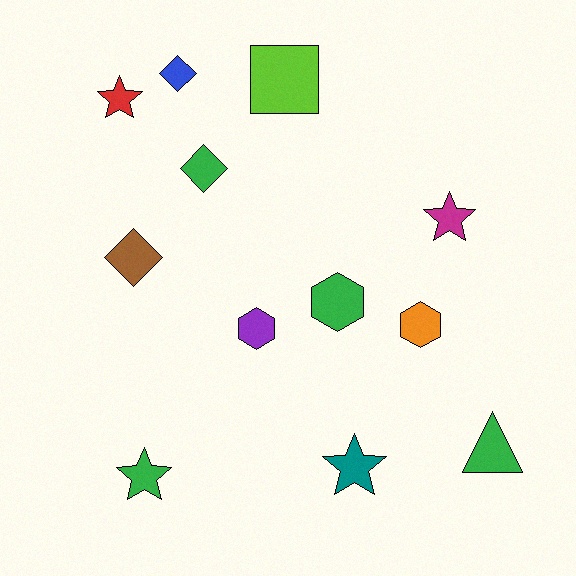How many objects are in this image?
There are 12 objects.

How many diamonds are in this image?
There are 3 diamonds.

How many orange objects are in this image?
There is 1 orange object.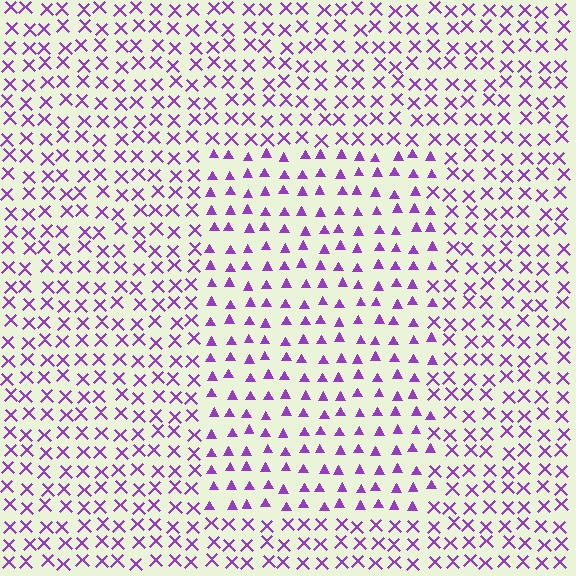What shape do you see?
I see a rectangle.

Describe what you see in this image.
The image is filled with small purple elements arranged in a uniform grid. A rectangle-shaped region contains triangles, while the surrounding area contains X marks. The boundary is defined purely by the change in element shape.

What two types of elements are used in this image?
The image uses triangles inside the rectangle region and X marks outside it.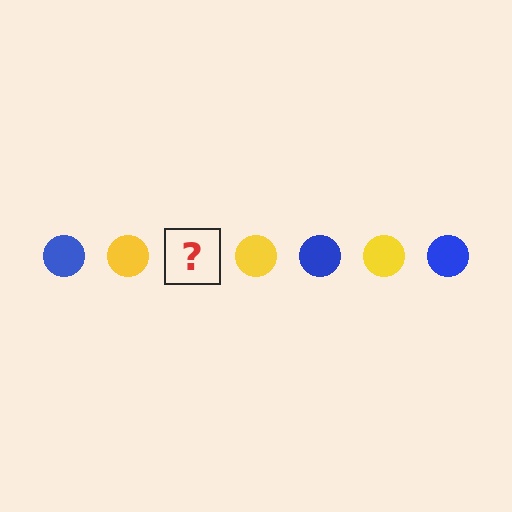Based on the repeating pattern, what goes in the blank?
The blank should be a blue circle.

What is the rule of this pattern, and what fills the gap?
The rule is that the pattern cycles through blue, yellow circles. The gap should be filled with a blue circle.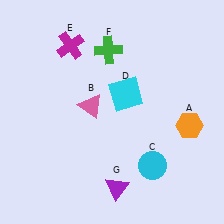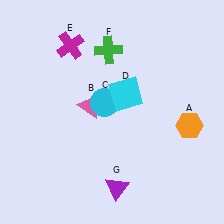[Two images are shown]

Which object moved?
The cyan circle (C) moved up.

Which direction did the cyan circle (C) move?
The cyan circle (C) moved up.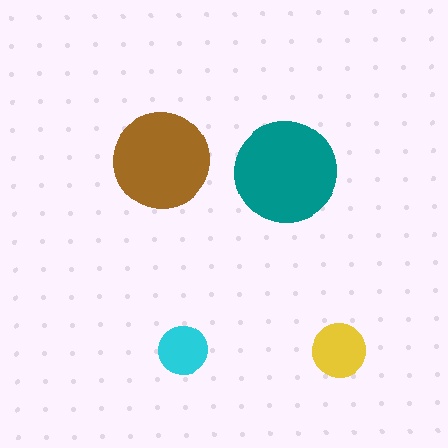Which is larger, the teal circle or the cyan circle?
The teal one.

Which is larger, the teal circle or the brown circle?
The teal one.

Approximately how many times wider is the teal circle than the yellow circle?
About 2 times wider.